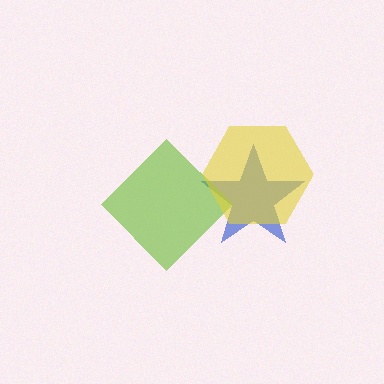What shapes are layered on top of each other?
The layered shapes are: a blue star, a lime diamond, a yellow hexagon.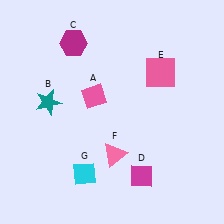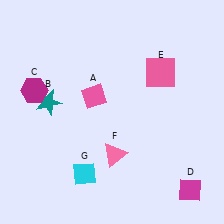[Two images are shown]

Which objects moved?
The objects that moved are: the magenta hexagon (C), the magenta diamond (D).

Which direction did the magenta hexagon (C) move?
The magenta hexagon (C) moved down.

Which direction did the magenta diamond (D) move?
The magenta diamond (D) moved right.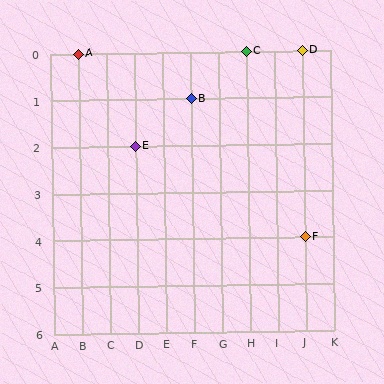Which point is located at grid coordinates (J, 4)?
Point F is at (J, 4).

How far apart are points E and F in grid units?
Points E and F are 6 columns and 2 rows apart (about 6.3 grid units diagonally).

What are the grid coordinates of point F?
Point F is at grid coordinates (J, 4).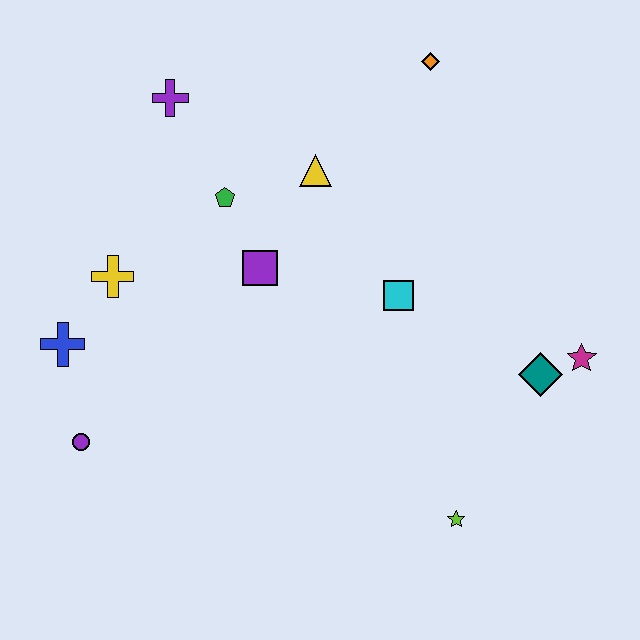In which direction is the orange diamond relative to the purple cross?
The orange diamond is to the right of the purple cross.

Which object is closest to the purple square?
The green pentagon is closest to the purple square.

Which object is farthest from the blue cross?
The magenta star is farthest from the blue cross.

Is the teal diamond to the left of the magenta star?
Yes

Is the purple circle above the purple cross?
No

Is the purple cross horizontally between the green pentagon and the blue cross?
Yes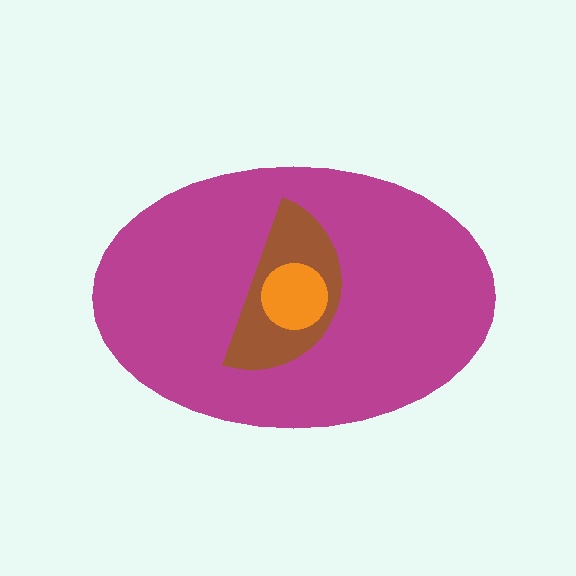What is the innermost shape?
The orange circle.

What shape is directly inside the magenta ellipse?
The brown semicircle.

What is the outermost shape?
The magenta ellipse.